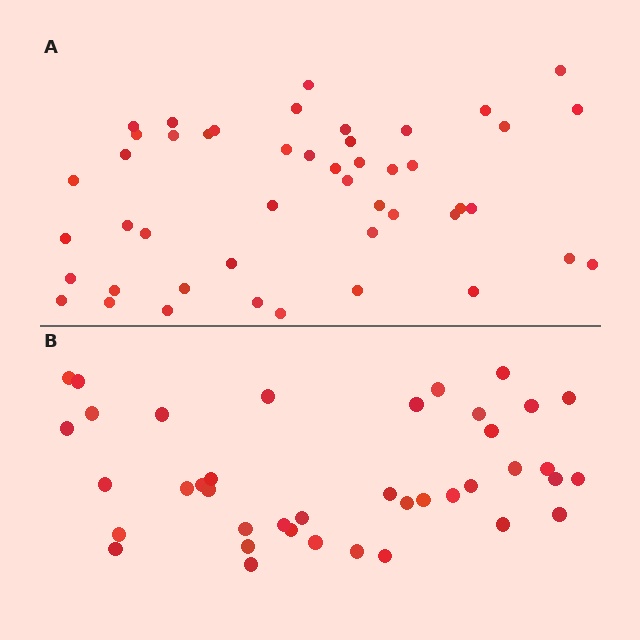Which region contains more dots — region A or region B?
Region A (the top region) has more dots.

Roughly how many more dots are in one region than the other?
Region A has roughly 8 or so more dots than region B.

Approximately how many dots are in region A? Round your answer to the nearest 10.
About 50 dots. (The exact count is 47, which rounds to 50.)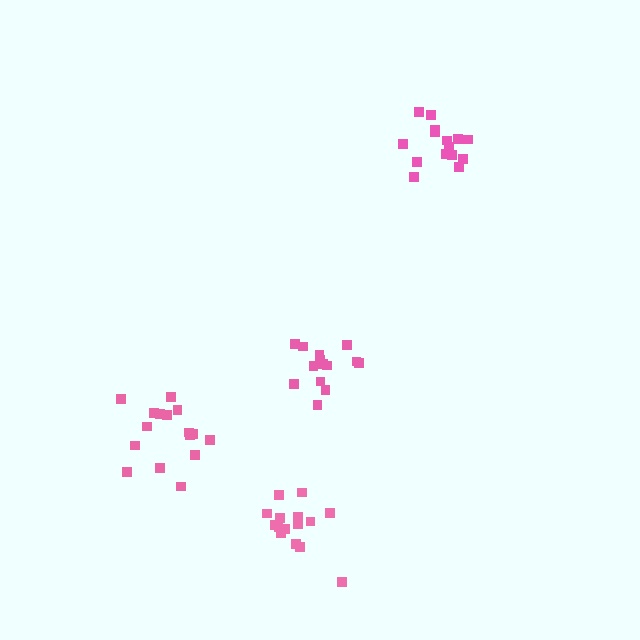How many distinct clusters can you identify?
There are 4 distinct clusters.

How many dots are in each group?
Group 1: 15 dots, Group 2: 15 dots, Group 3: 14 dots, Group 4: 16 dots (60 total).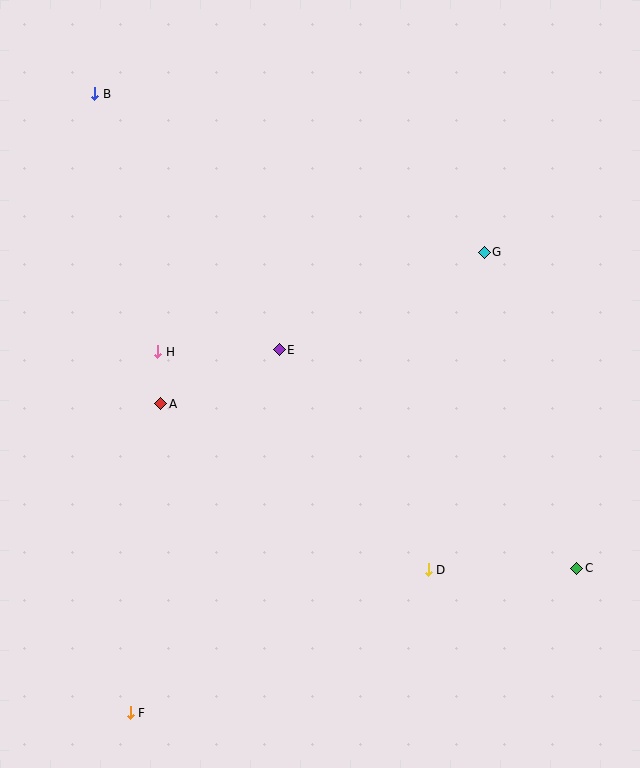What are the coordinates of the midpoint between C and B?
The midpoint between C and B is at (336, 331).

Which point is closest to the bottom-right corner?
Point C is closest to the bottom-right corner.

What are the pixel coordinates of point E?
Point E is at (279, 350).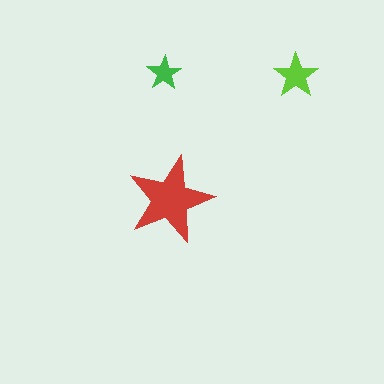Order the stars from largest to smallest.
the red one, the lime one, the green one.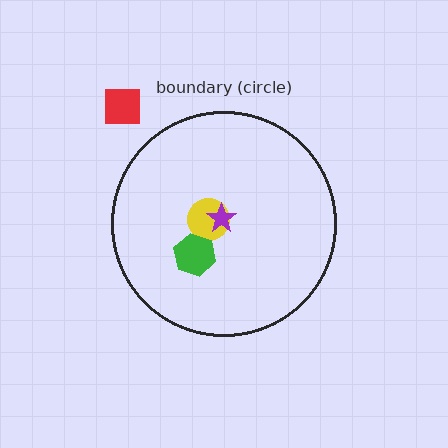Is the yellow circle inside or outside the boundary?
Inside.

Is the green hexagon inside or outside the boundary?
Inside.